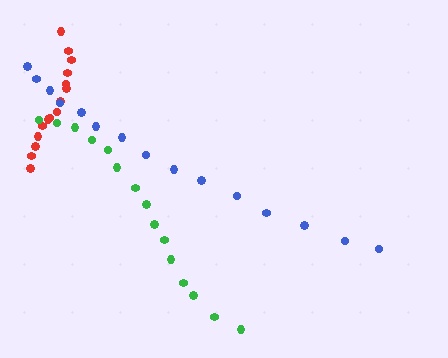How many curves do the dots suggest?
There are 3 distinct paths.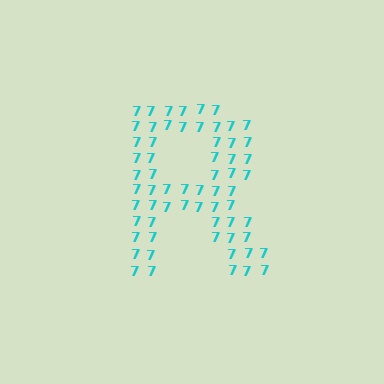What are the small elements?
The small elements are digit 7's.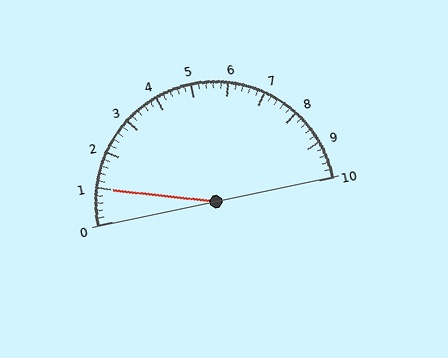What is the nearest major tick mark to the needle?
The nearest major tick mark is 1.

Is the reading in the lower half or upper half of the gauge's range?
The reading is in the lower half of the range (0 to 10).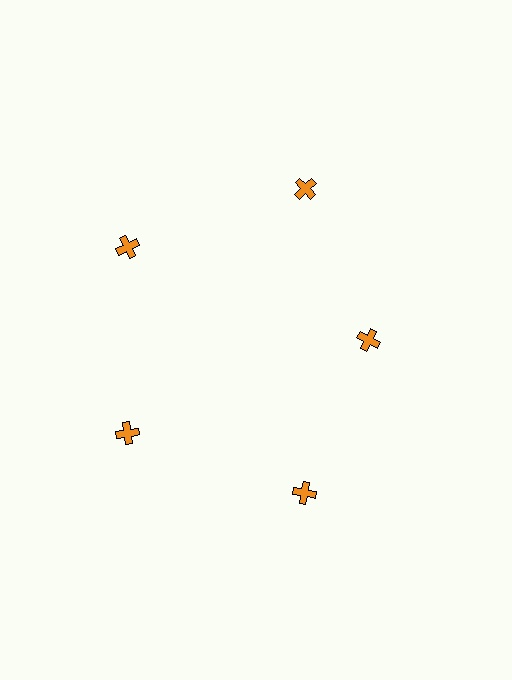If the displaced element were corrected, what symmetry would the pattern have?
It would have 5-fold rotational symmetry — the pattern would map onto itself every 72 degrees.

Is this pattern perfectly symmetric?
No. The 5 orange crosses are arranged in a ring, but one element near the 3 o'clock position is pulled inward toward the center, breaking the 5-fold rotational symmetry.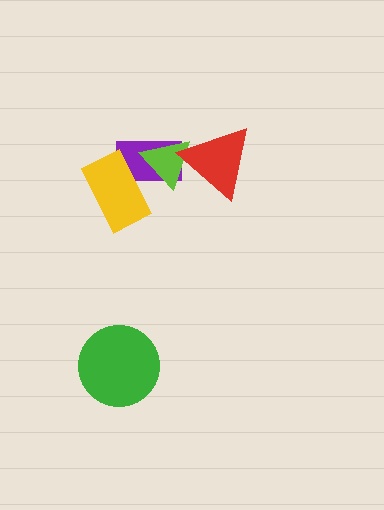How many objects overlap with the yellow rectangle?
2 objects overlap with the yellow rectangle.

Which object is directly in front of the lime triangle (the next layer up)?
The red triangle is directly in front of the lime triangle.